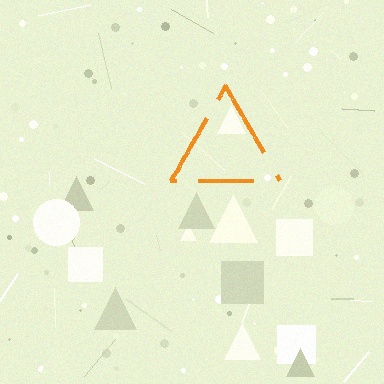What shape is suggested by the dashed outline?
The dashed outline suggests a triangle.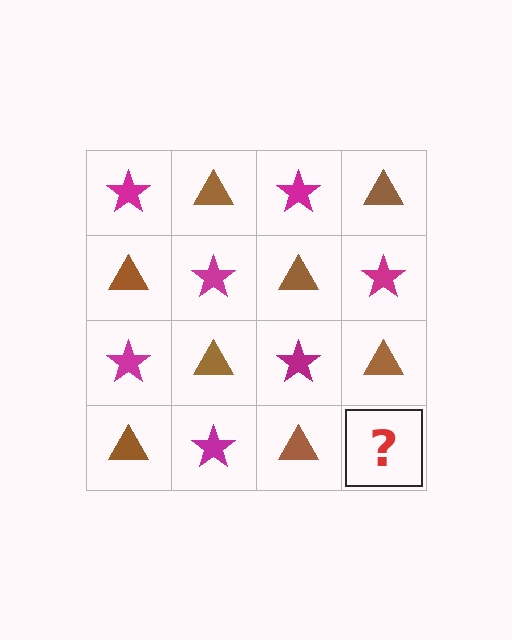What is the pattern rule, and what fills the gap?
The rule is that it alternates magenta star and brown triangle in a checkerboard pattern. The gap should be filled with a magenta star.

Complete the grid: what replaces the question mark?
The question mark should be replaced with a magenta star.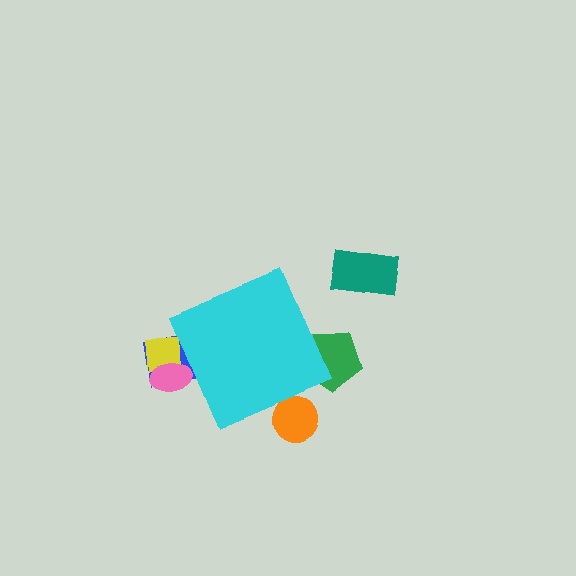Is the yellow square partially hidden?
Yes, the yellow square is partially hidden behind the cyan diamond.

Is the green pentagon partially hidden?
Yes, the green pentagon is partially hidden behind the cyan diamond.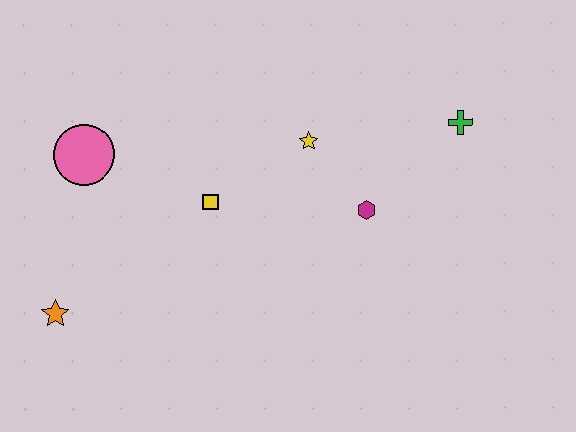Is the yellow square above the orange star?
Yes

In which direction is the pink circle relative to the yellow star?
The pink circle is to the left of the yellow star.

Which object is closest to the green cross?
The magenta hexagon is closest to the green cross.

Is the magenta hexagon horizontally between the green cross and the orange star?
Yes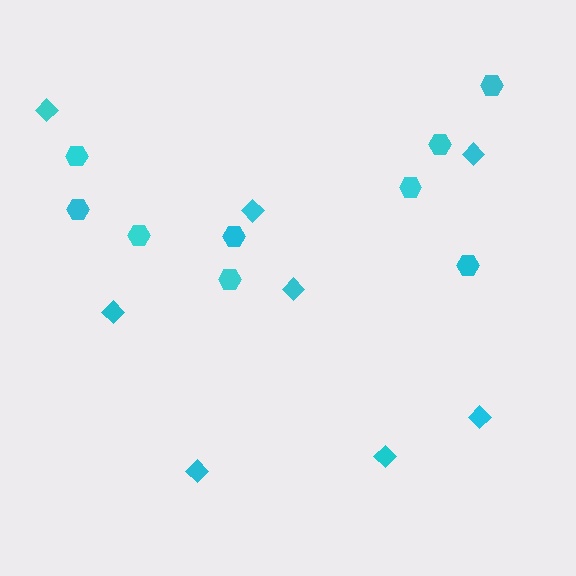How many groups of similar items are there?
There are 2 groups: one group of diamonds (8) and one group of hexagons (9).